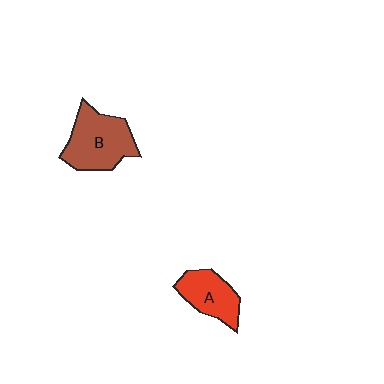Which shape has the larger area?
Shape B (brown).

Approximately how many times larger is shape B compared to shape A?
Approximately 1.5 times.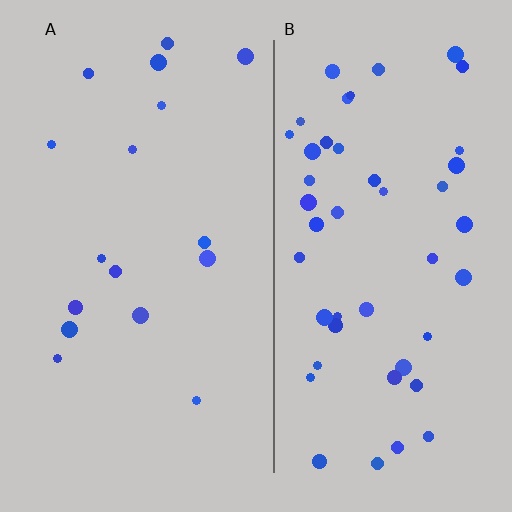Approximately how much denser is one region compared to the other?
Approximately 2.8× — region B over region A.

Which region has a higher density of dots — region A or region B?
B (the right).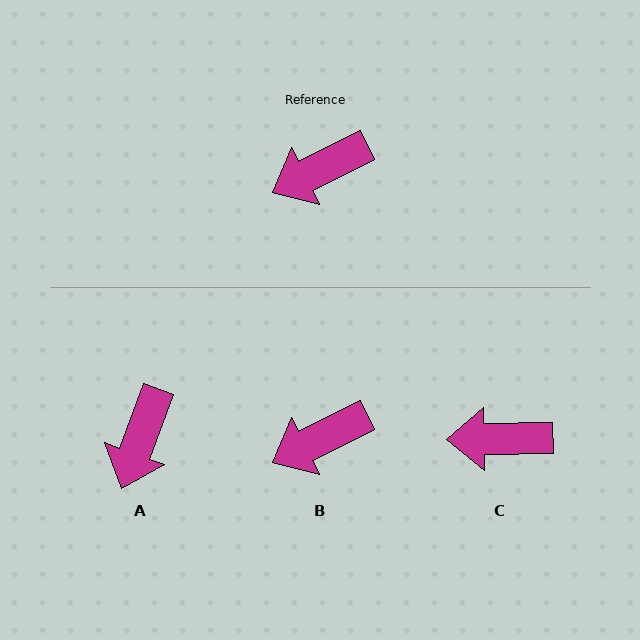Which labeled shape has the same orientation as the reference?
B.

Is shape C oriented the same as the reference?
No, it is off by about 26 degrees.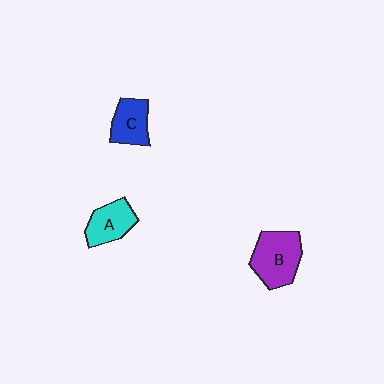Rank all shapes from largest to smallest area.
From largest to smallest: B (purple), A (cyan), C (blue).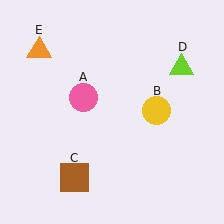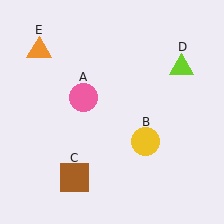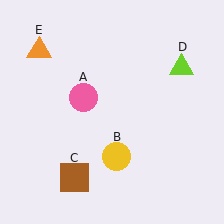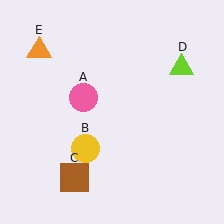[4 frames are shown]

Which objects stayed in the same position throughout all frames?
Pink circle (object A) and brown square (object C) and lime triangle (object D) and orange triangle (object E) remained stationary.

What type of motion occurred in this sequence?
The yellow circle (object B) rotated clockwise around the center of the scene.